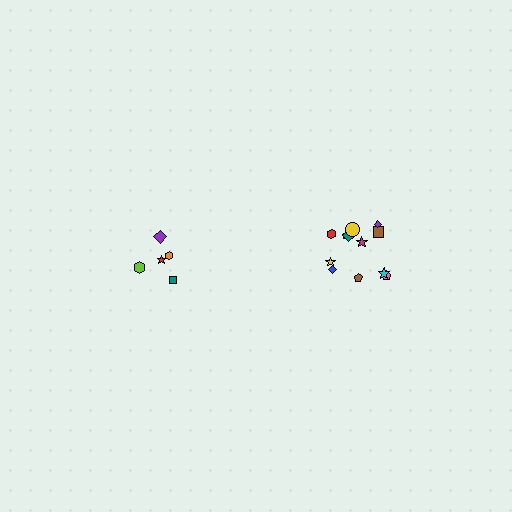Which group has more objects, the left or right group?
The right group.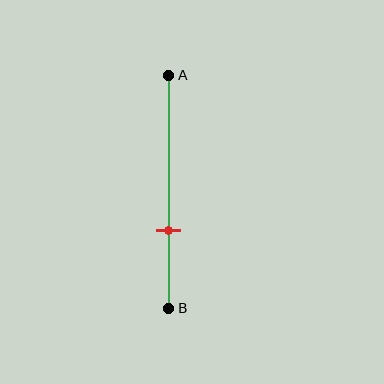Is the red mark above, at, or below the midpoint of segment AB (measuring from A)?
The red mark is below the midpoint of segment AB.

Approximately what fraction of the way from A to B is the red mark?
The red mark is approximately 65% of the way from A to B.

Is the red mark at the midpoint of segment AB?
No, the mark is at about 65% from A, not at the 50% midpoint.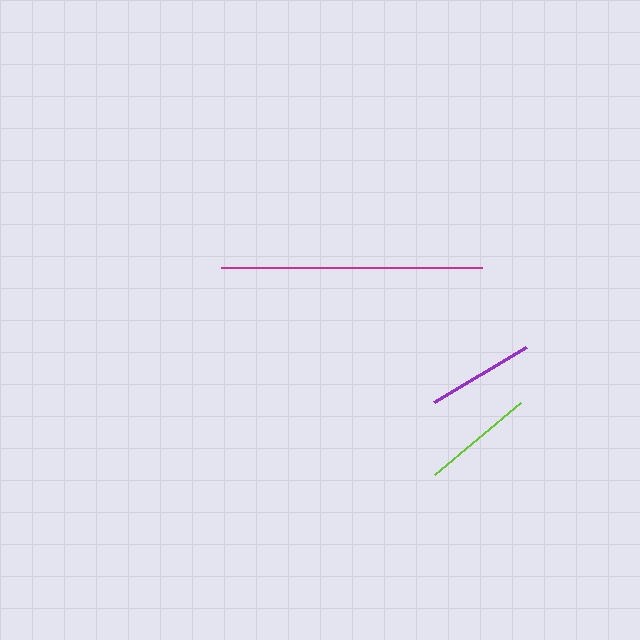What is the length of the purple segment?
The purple segment is approximately 107 pixels long.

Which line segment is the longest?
The magenta line is the longest at approximately 261 pixels.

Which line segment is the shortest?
The purple line is the shortest at approximately 107 pixels.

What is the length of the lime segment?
The lime segment is approximately 112 pixels long.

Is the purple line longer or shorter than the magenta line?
The magenta line is longer than the purple line.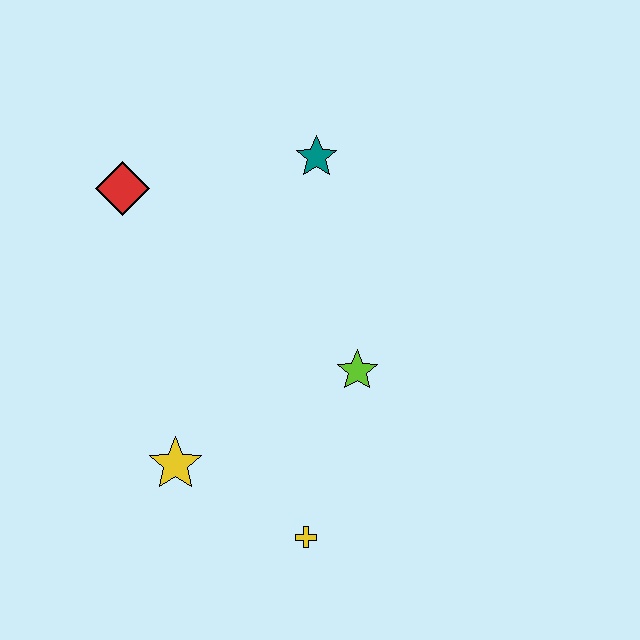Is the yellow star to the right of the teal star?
No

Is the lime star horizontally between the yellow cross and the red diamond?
No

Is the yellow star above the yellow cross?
Yes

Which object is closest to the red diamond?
The teal star is closest to the red diamond.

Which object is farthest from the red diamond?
The yellow cross is farthest from the red diamond.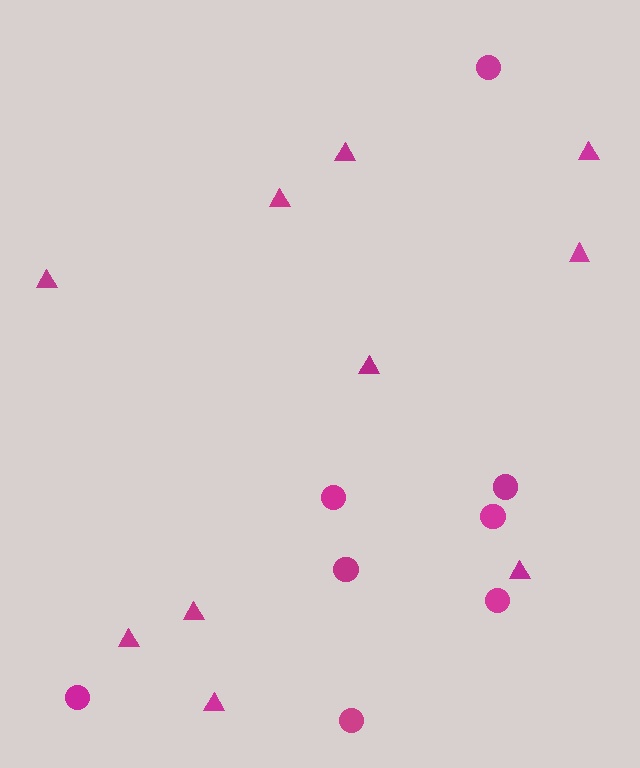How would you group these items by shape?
There are 2 groups: one group of triangles (10) and one group of circles (8).